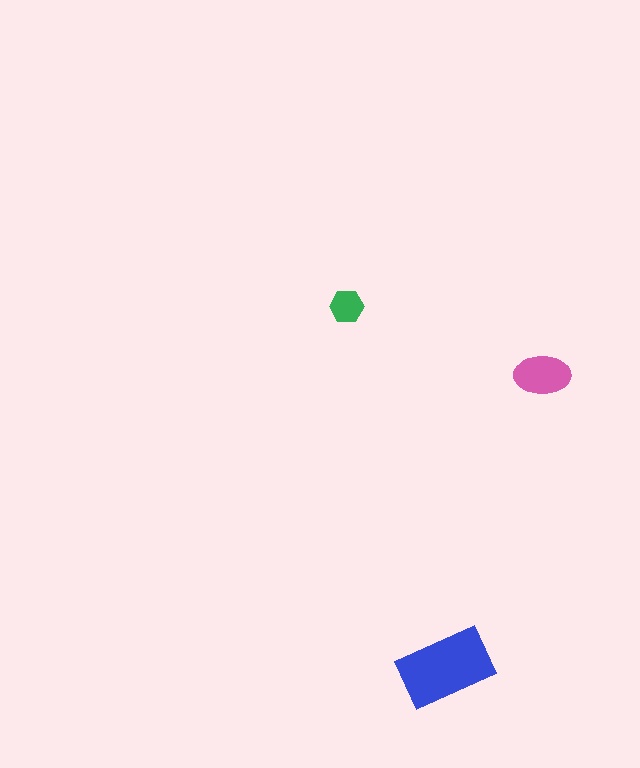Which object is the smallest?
The green hexagon.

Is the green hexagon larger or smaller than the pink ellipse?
Smaller.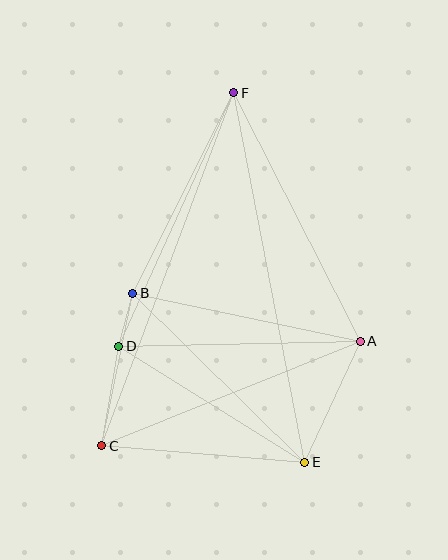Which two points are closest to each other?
Points B and D are closest to each other.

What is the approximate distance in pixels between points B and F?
The distance between B and F is approximately 224 pixels.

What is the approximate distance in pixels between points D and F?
The distance between D and F is approximately 278 pixels.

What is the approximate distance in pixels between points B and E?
The distance between B and E is approximately 241 pixels.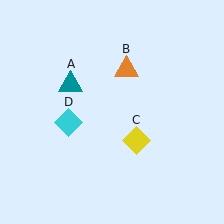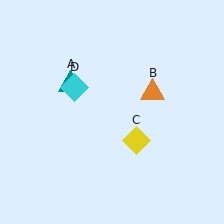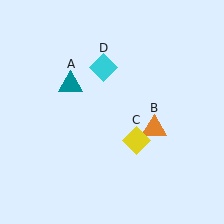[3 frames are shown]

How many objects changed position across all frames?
2 objects changed position: orange triangle (object B), cyan diamond (object D).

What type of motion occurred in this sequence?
The orange triangle (object B), cyan diamond (object D) rotated clockwise around the center of the scene.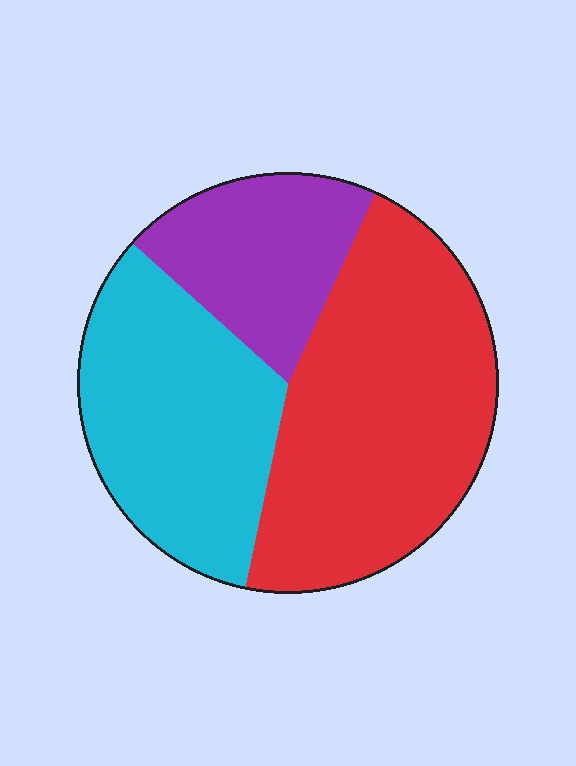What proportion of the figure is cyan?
Cyan takes up about one third (1/3) of the figure.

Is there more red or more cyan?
Red.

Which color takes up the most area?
Red, at roughly 45%.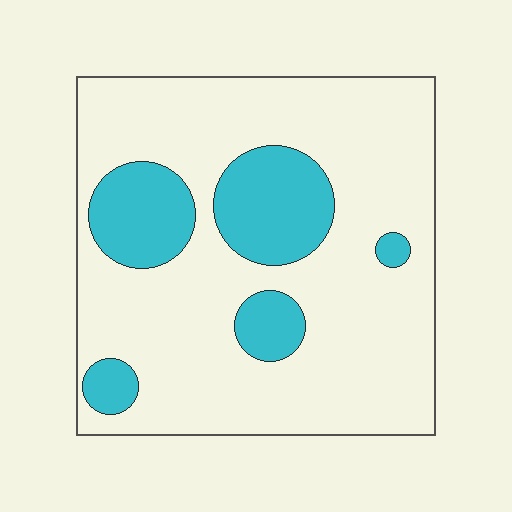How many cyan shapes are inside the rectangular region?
5.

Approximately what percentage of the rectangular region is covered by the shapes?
Approximately 20%.